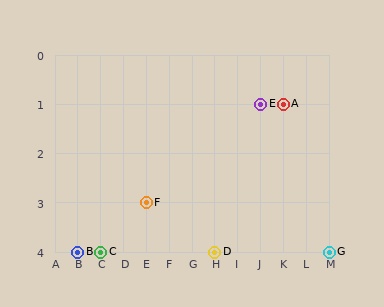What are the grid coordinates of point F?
Point F is at grid coordinates (E, 3).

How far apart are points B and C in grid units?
Points B and C are 1 column apart.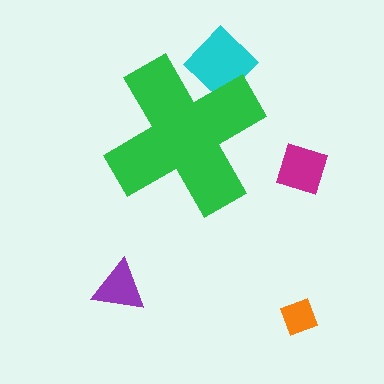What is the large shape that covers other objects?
A green cross.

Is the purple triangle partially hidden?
No, the purple triangle is fully visible.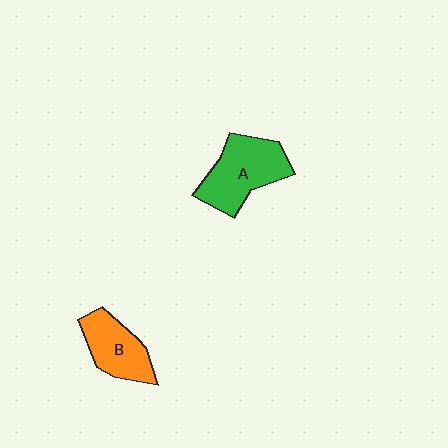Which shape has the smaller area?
Shape B (orange).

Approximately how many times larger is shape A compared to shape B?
Approximately 1.3 times.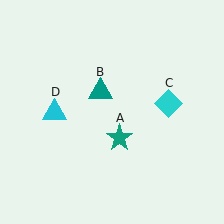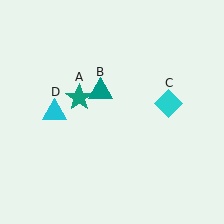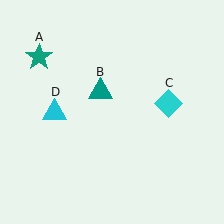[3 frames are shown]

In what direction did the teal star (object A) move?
The teal star (object A) moved up and to the left.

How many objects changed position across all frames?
1 object changed position: teal star (object A).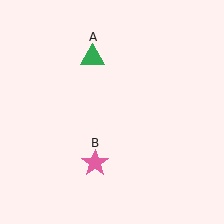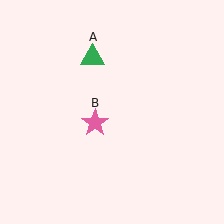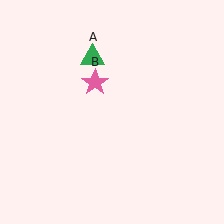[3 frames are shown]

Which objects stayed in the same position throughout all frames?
Green triangle (object A) remained stationary.